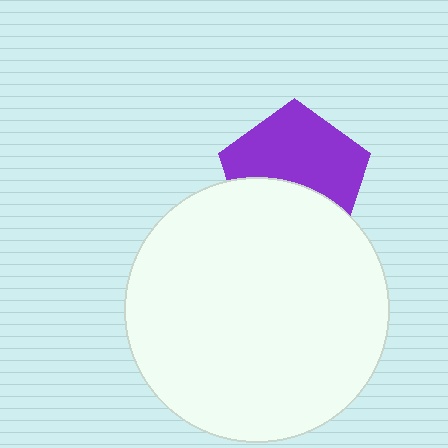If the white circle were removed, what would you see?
You would see the complete purple pentagon.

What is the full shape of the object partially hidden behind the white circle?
The partially hidden object is a purple pentagon.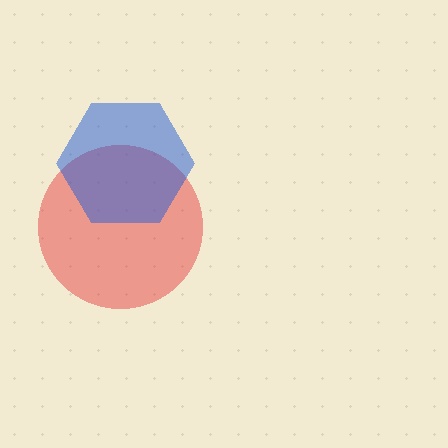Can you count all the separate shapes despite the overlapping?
Yes, there are 2 separate shapes.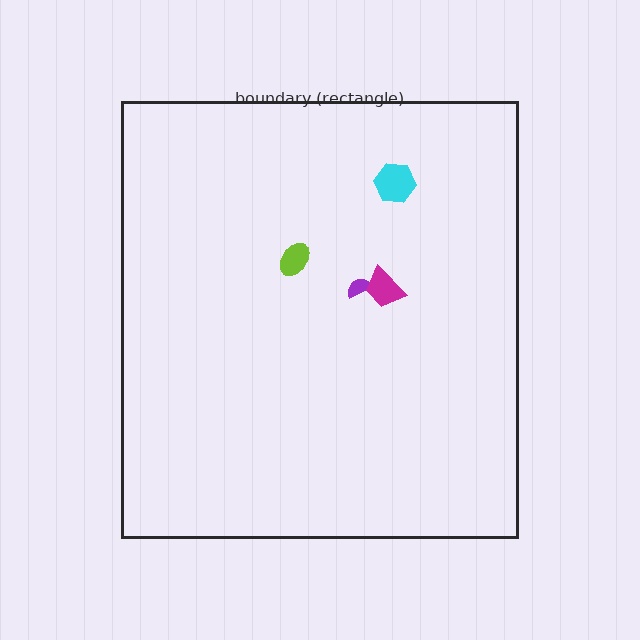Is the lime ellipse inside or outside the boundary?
Inside.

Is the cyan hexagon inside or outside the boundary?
Inside.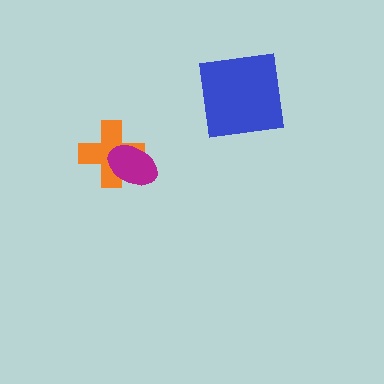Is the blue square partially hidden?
No, no other shape covers it.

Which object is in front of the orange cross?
The magenta ellipse is in front of the orange cross.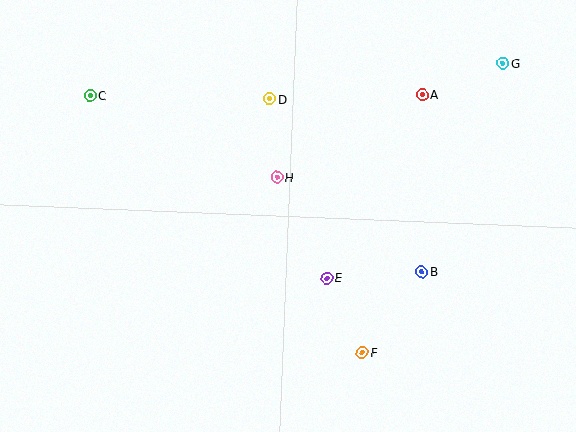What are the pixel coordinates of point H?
Point H is at (277, 177).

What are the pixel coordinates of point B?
Point B is at (422, 272).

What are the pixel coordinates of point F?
Point F is at (362, 352).